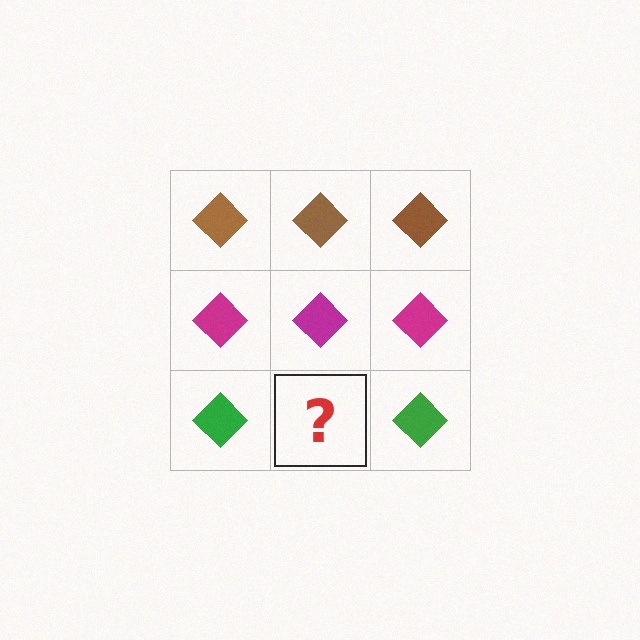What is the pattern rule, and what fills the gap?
The rule is that each row has a consistent color. The gap should be filled with a green diamond.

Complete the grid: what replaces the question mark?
The question mark should be replaced with a green diamond.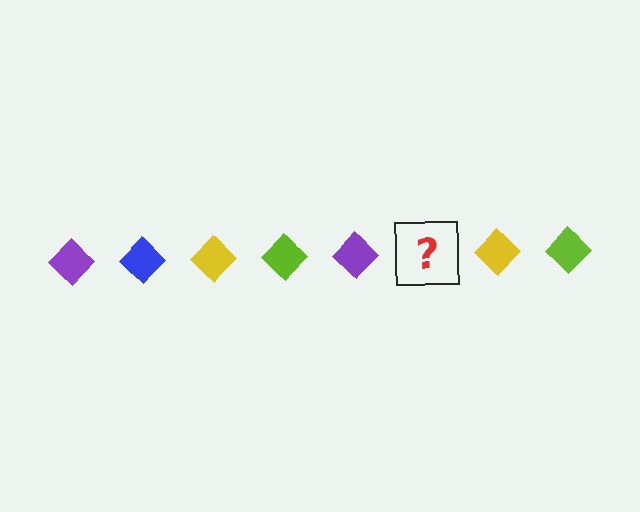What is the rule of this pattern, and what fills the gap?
The rule is that the pattern cycles through purple, blue, yellow, lime diamonds. The gap should be filled with a blue diamond.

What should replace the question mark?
The question mark should be replaced with a blue diamond.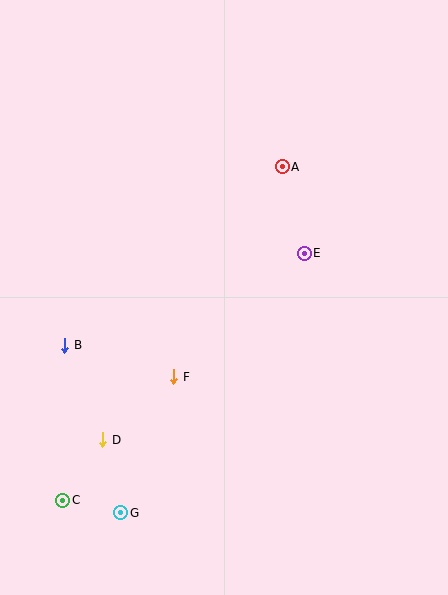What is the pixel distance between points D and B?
The distance between D and B is 102 pixels.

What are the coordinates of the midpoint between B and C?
The midpoint between B and C is at (64, 423).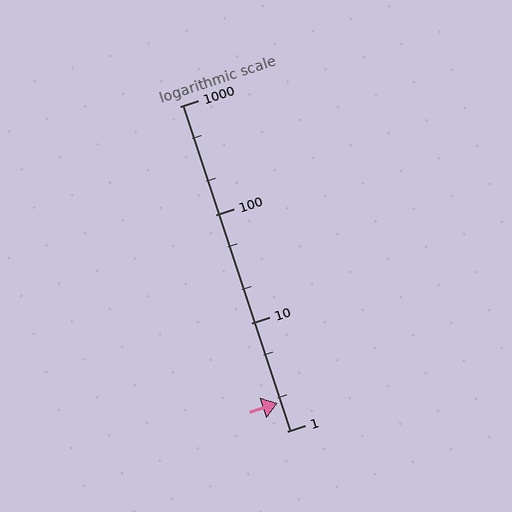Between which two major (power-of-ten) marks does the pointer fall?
The pointer is between 1 and 10.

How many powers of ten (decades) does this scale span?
The scale spans 3 decades, from 1 to 1000.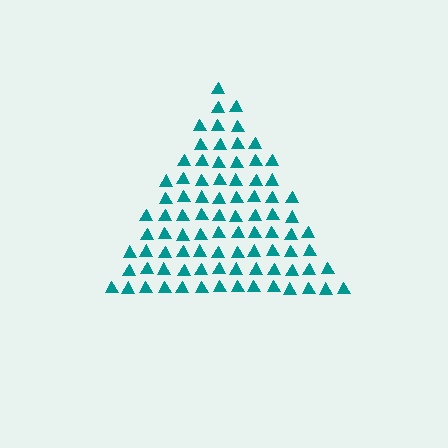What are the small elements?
The small elements are triangles.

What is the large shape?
The large shape is a triangle.